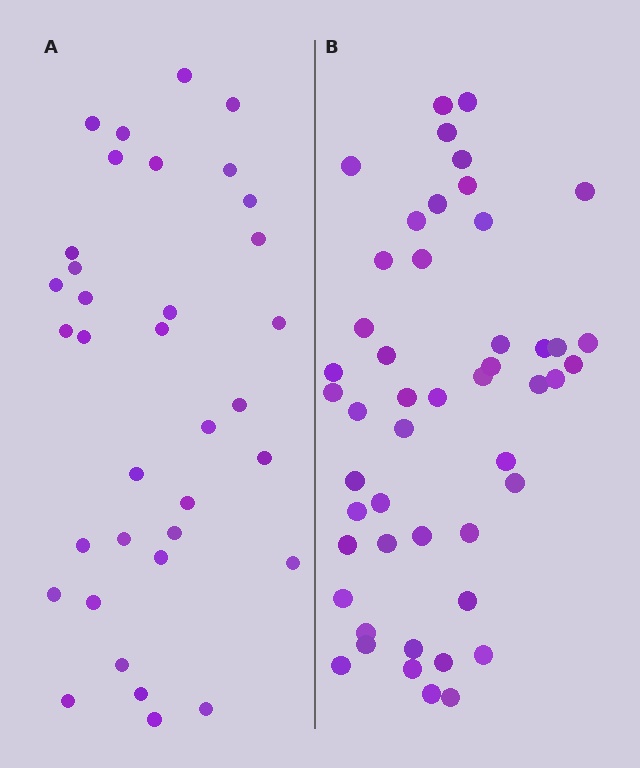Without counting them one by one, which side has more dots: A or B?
Region B (the right region) has more dots.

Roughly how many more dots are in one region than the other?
Region B has approximately 15 more dots than region A.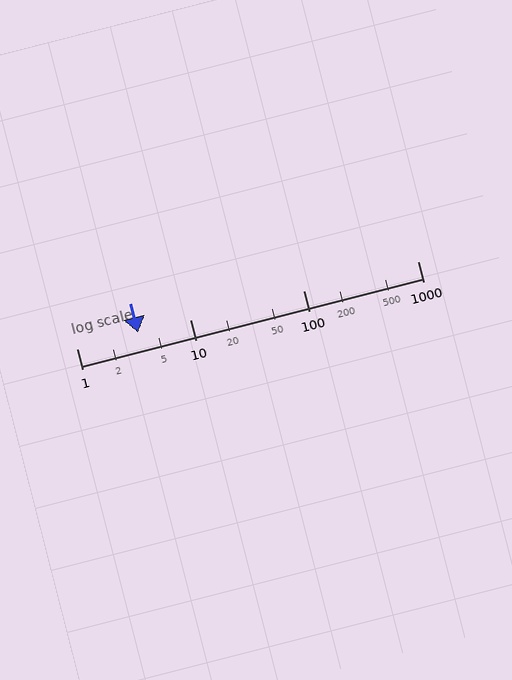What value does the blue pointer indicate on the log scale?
The pointer indicates approximately 3.5.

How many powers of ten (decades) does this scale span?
The scale spans 3 decades, from 1 to 1000.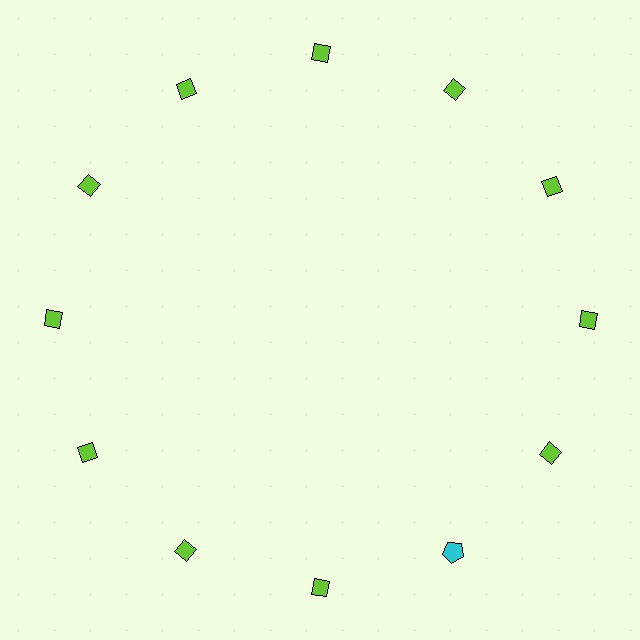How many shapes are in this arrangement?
There are 12 shapes arranged in a ring pattern.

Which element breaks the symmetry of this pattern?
The cyan pentagon at roughly the 5 o'clock position breaks the symmetry. All other shapes are lime diamonds.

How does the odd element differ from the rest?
It differs in both color (cyan instead of lime) and shape (pentagon instead of diamond).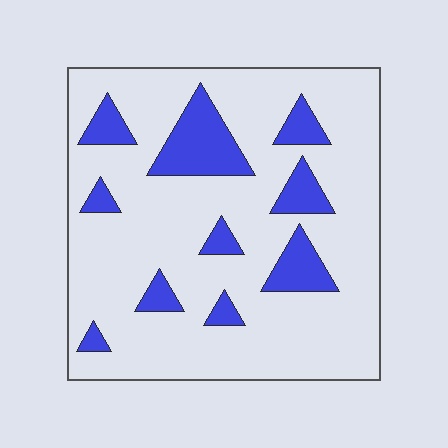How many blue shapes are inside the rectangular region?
10.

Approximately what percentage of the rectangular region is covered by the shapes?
Approximately 20%.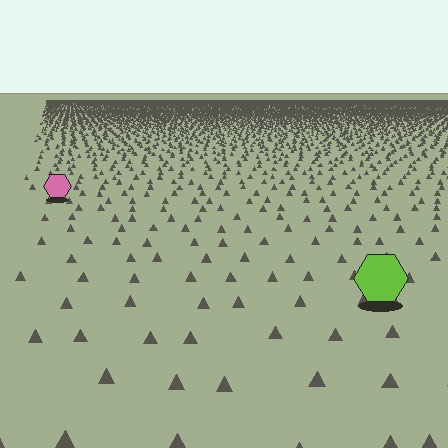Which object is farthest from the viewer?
The pink hexagon is farthest from the viewer. It appears smaller and the ground texture around it is denser.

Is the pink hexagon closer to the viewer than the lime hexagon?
No. The lime hexagon is closer — you can tell from the texture gradient: the ground texture is coarser near it.